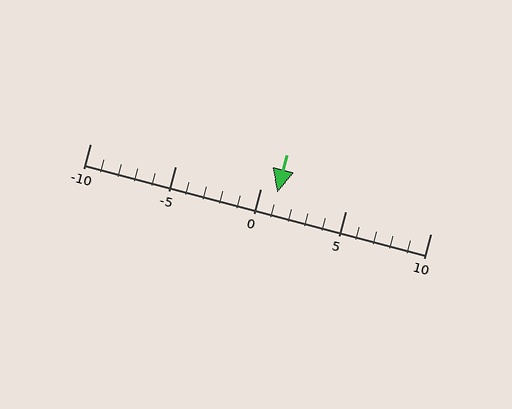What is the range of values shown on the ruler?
The ruler shows values from -10 to 10.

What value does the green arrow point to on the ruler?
The green arrow points to approximately 1.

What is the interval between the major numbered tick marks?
The major tick marks are spaced 5 units apart.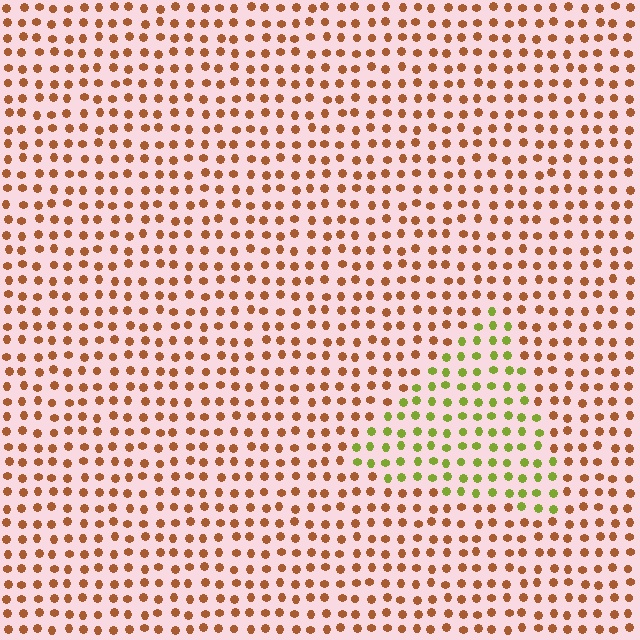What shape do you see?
I see a triangle.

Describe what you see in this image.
The image is filled with small brown elements in a uniform arrangement. A triangle-shaped region is visible where the elements are tinted to a slightly different hue, forming a subtle color boundary.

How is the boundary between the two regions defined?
The boundary is defined purely by a slight shift in hue (about 60 degrees). Spacing, size, and orientation are identical on both sides.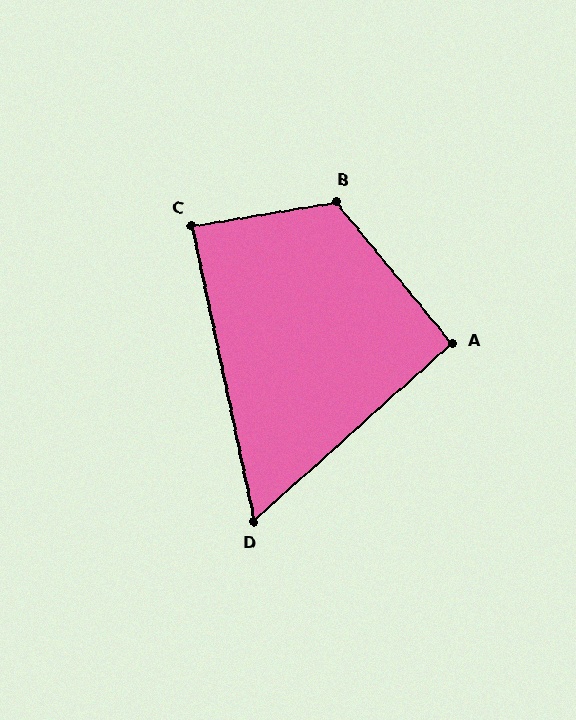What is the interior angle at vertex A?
Approximately 93 degrees (approximately right).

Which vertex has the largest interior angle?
B, at approximately 120 degrees.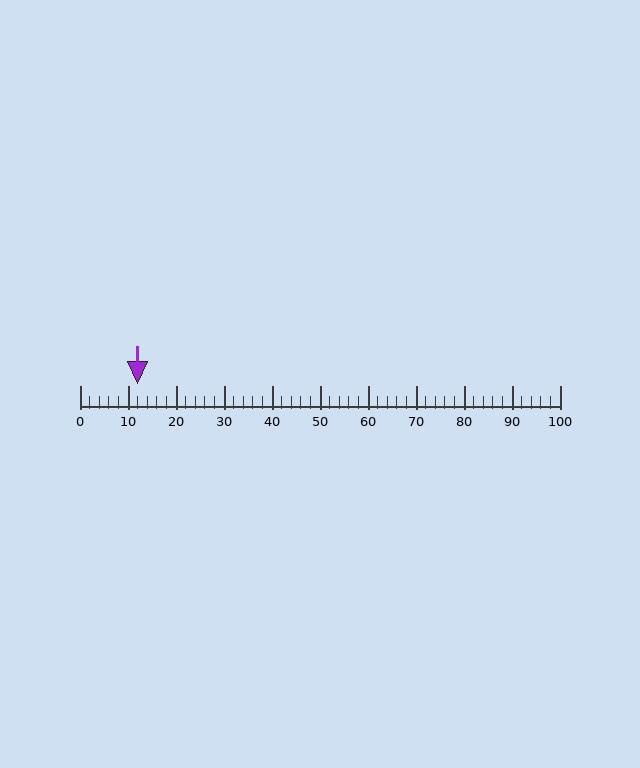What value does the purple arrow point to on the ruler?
The purple arrow points to approximately 12.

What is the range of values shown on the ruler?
The ruler shows values from 0 to 100.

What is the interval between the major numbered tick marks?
The major tick marks are spaced 10 units apart.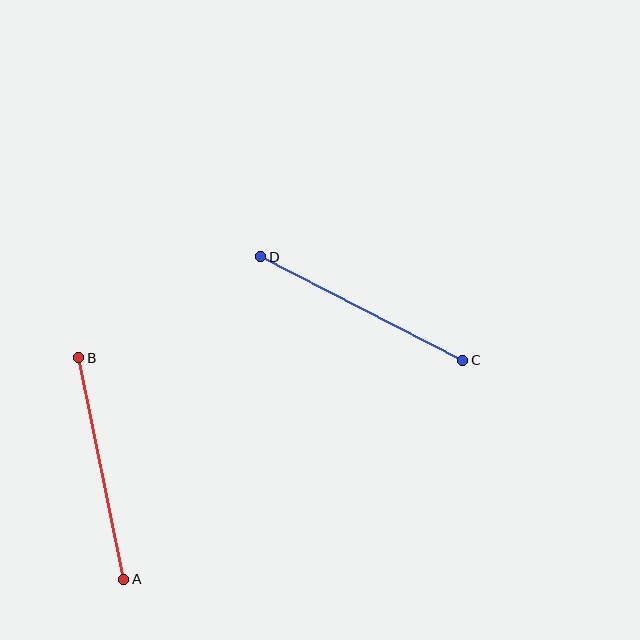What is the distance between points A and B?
The distance is approximately 226 pixels.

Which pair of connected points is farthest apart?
Points C and D are farthest apart.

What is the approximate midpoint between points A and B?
The midpoint is at approximately (101, 468) pixels.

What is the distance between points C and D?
The distance is approximately 227 pixels.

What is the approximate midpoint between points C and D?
The midpoint is at approximately (362, 308) pixels.